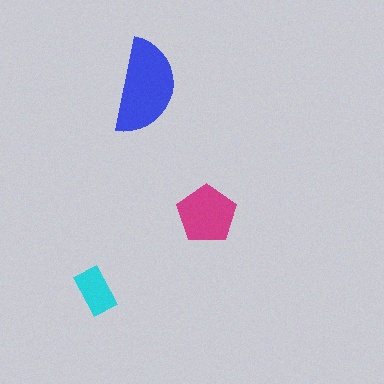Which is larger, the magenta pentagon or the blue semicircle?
The blue semicircle.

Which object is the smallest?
The cyan rectangle.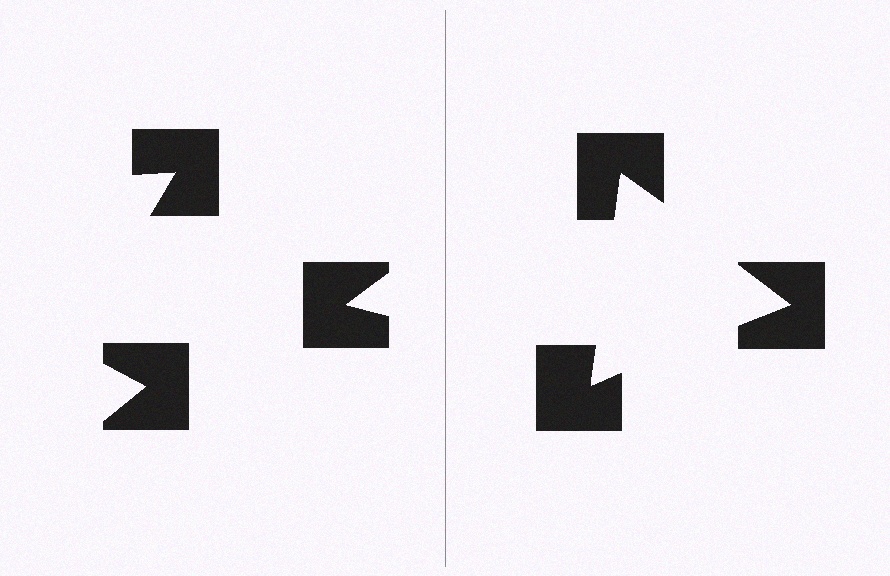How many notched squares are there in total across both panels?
6 — 3 on each side.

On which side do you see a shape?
An illusory triangle appears on the right side. On the left side the wedge cuts are rotated, so no coherent shape forms.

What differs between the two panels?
The notched squares are positioned identically on both sides; only the wedge orientations differ. On the right they align to a triangle; on the left they are misaligned.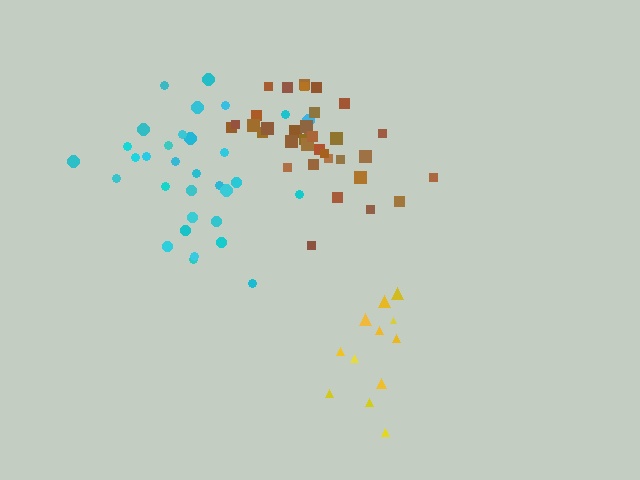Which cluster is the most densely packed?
Brown.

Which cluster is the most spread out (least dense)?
Yellow.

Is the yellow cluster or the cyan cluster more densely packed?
Cyan.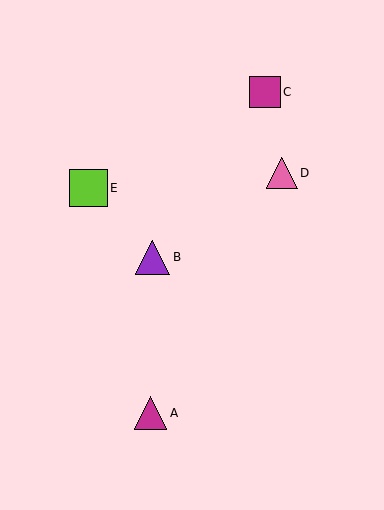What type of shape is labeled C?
Shape C is a magenta square.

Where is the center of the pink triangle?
The center of the pink triangle is at (282, 173).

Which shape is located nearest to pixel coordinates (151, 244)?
The purple triangle (labeled B) at (152, 257) is nearest to that location.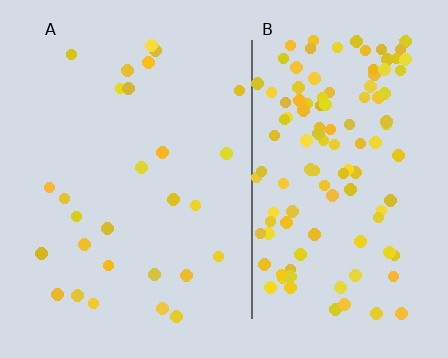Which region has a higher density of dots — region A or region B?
B (the right).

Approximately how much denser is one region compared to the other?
Approximately 4.3× — region B over region A.